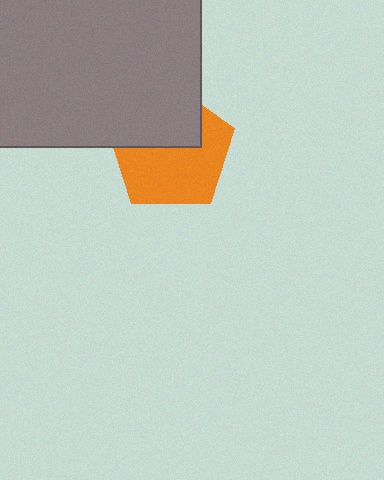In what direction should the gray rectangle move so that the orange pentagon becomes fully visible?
The gray rectangle should move up. That is the shortest direction to clear the overlap and leave the orange pentagon fully visible.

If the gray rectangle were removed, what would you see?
You would see the complete orange pentagon.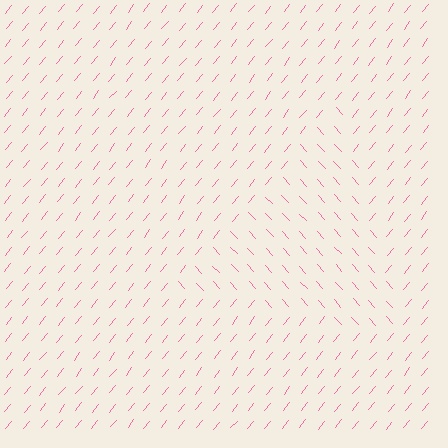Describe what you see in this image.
The image is filled with small pink line segments. A triangle region in the image has lines oriented differently from the surrounding lines, creating a visible texture boundary.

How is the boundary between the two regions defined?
The boundary is defined purely by a change in line orientation (approximately 80 degrees difference). All lines are the same color and thickness.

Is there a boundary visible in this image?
Yes, there is a texture boundary formed by a change in line orientation.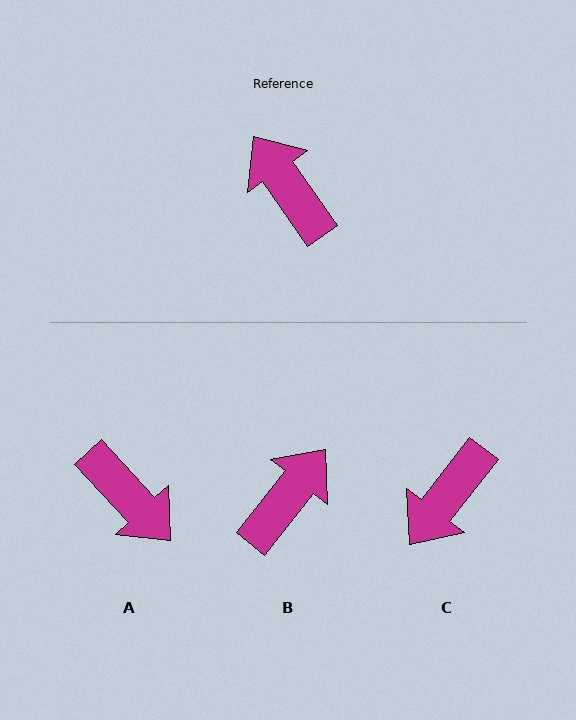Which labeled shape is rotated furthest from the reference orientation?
A, about 172 degrees away.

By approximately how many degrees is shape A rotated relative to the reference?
Approximately 172 degrees clockwise.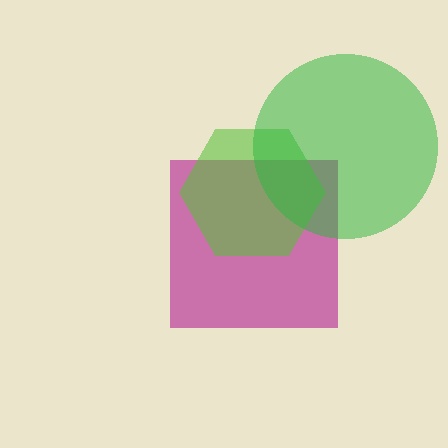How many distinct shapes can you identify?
There are 3 distinct shapes: a magenta square, a lime hexagon, a green circle.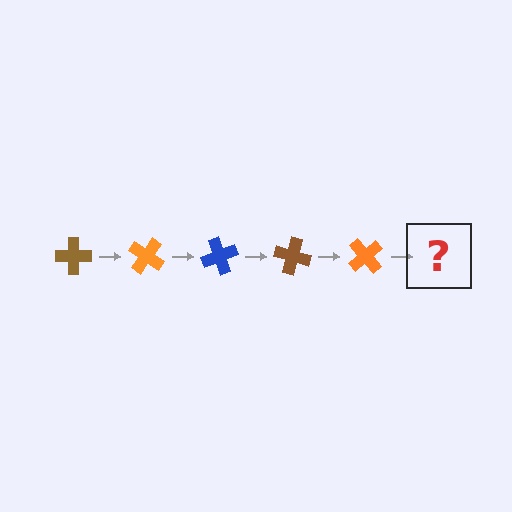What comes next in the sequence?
The next element should be a blue cross, rotated 175 degrees from the start.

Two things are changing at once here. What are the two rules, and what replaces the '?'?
The two rules are that it rotates 35 degrees each step and the color cycles through brown, orange, and blue. The '?' should be a blue cross, rotated 175 degrees from the start.